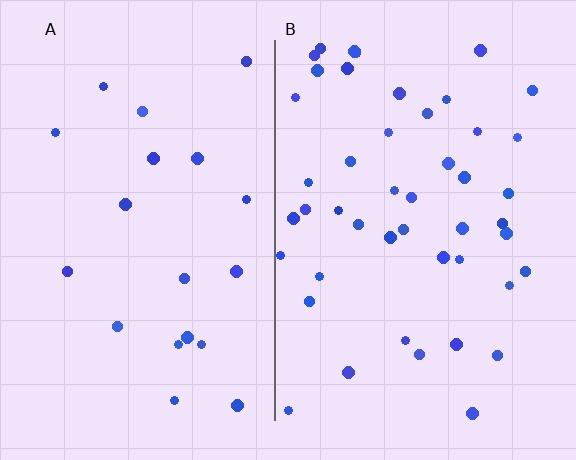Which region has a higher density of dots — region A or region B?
B (the right).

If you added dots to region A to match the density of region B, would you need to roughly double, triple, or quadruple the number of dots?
Approximately double.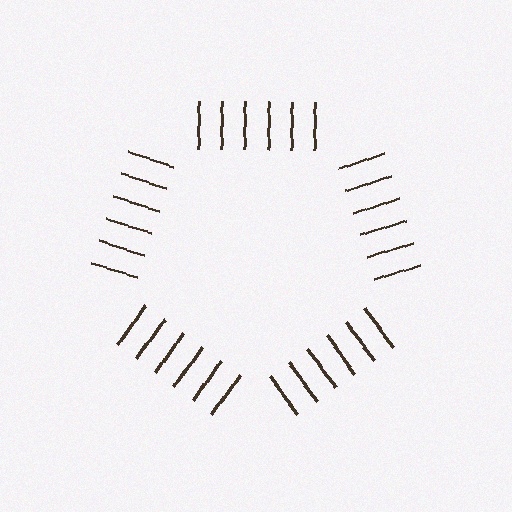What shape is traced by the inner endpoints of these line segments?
An illusory pentagon — the line segments terminate on its edges but no continuous stroke is drawn.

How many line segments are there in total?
30 — 6 along each of the 5 edges.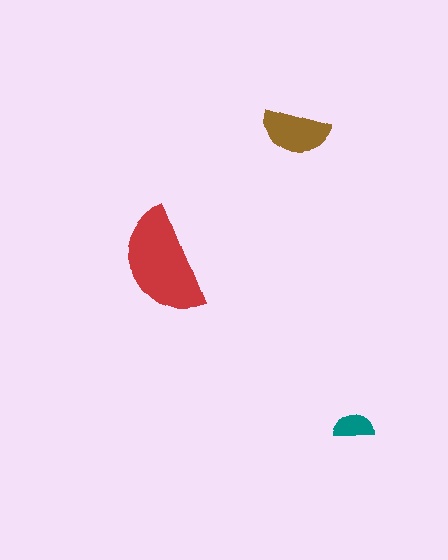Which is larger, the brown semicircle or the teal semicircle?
The brown one.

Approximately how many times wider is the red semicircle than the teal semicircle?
About 2.5 times wider.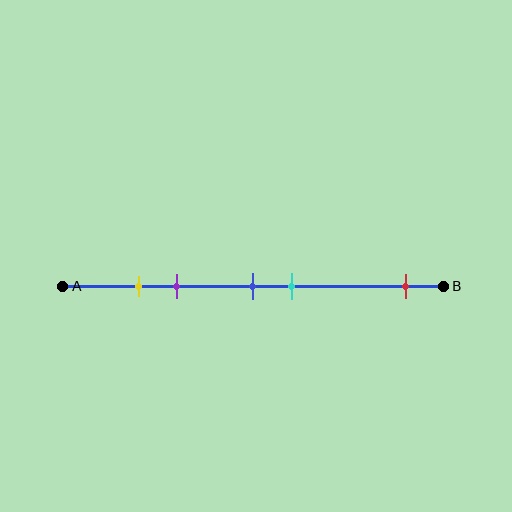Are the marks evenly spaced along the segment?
No, the marks are not evenly spaced.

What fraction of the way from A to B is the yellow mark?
The yellow mark is approximately 20% (0.2) of the way from A to B.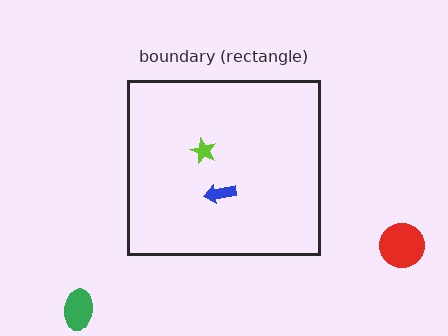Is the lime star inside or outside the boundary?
Inside.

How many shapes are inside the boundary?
2 inside, 2 outside.